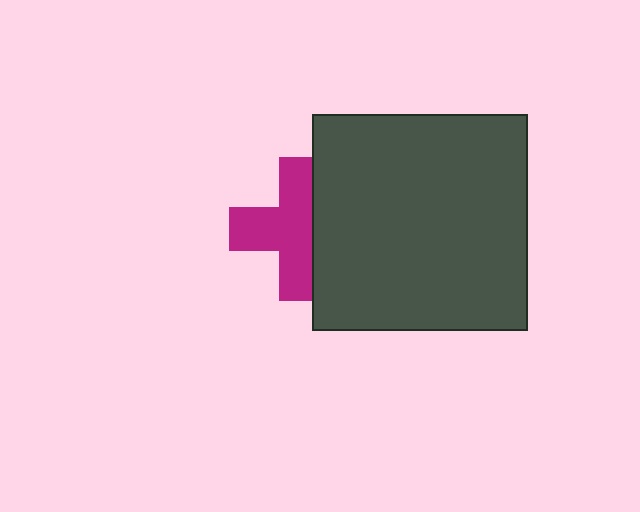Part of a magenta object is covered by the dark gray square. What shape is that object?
It is a cross.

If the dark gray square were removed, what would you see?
You would see the complete magenta cross.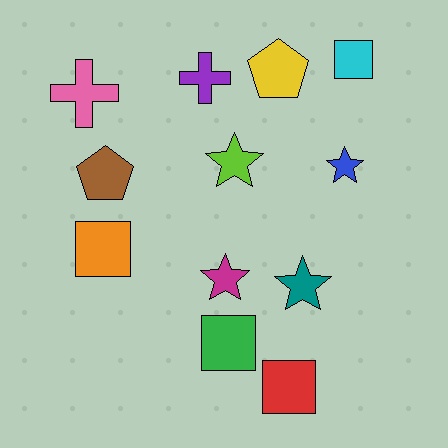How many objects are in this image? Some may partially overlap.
There are 12 objects.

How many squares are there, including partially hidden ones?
There are 4 squares.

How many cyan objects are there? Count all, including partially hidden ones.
There is 1 cyan object.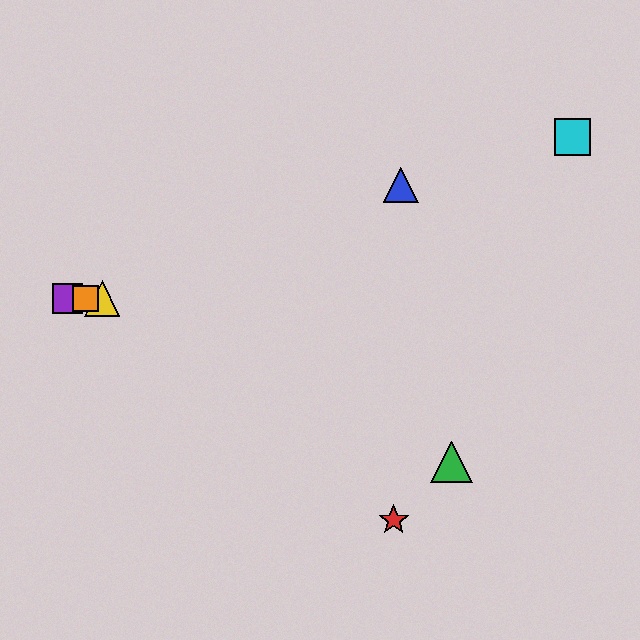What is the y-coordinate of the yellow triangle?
The yellow triangle is at y≈298.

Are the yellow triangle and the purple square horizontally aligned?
Yes, both are at y≈298.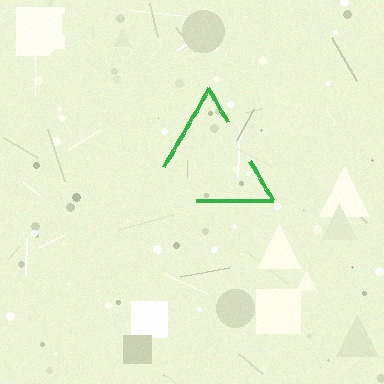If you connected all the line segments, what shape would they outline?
They would outline a triangle.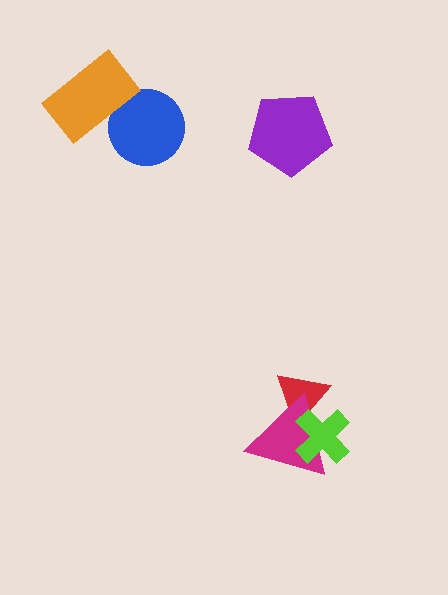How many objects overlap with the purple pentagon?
0 objects overlap with the purple pentagon.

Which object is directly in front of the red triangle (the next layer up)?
The magenta triangle is directly in front of the red triangle.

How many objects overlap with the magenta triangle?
2 objects overlap with the magenta triangle.